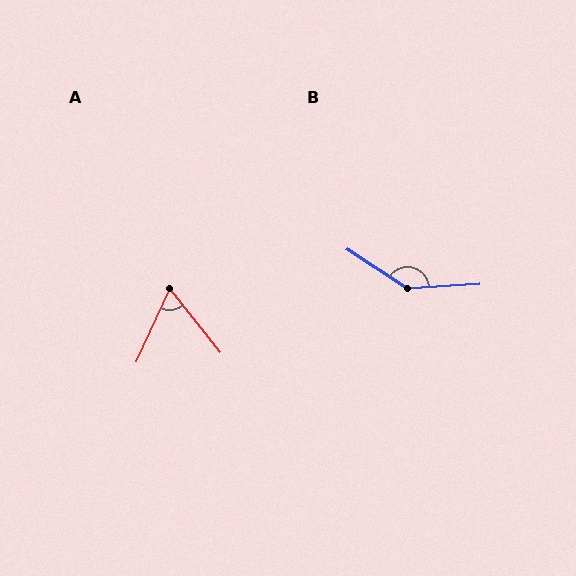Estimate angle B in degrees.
Approximately 143 degrees.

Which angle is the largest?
B, at approximately 143 degrees.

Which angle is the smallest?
A, at approximately 63 degrees.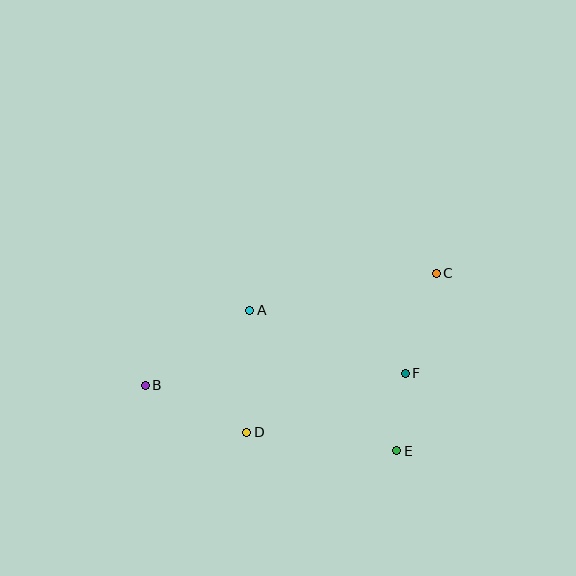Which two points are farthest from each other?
Points B and C are farthest from each other.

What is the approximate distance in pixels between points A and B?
The distance between A and B is approximately 129 pixels.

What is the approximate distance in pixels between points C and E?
The distance between C and E is approximately 182 pixels.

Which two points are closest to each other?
Points E and F are closest to each other.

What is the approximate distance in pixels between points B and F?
The distance between B and F is approximately 260 pixels.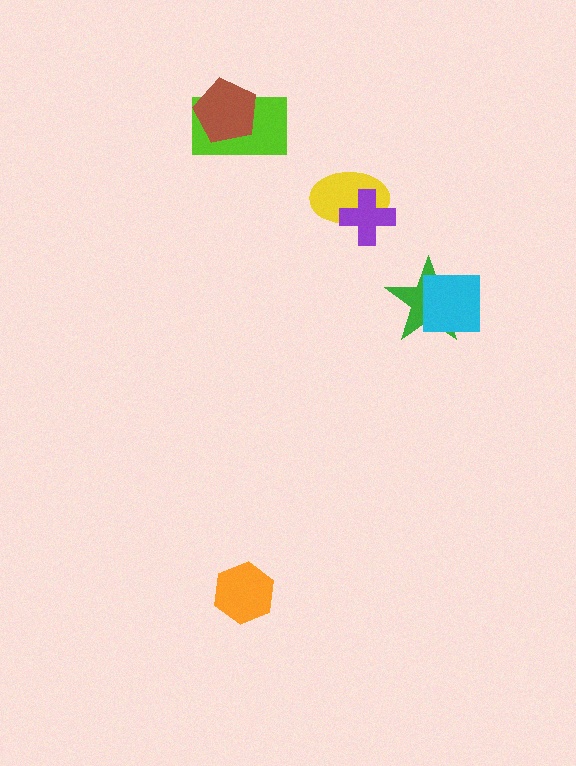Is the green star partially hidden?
Yes, it is partially covered by another shape.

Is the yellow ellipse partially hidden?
Yes, it is partially covered by another shape.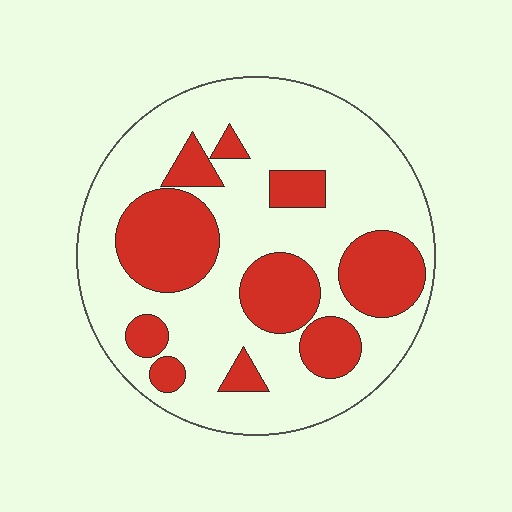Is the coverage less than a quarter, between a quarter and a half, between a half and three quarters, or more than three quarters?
Between a quarter and a half.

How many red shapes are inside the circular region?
10.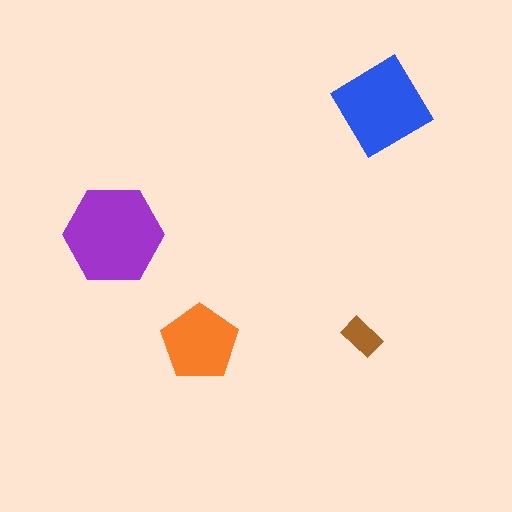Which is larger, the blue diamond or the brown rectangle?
The blue diamond.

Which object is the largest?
The purple hexagon.